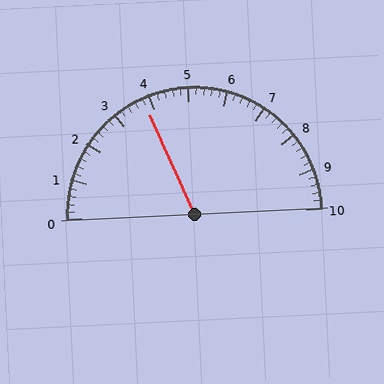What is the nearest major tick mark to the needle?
The nearest major tick mark is 4.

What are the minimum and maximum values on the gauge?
The gauge ranges from 0 to 10.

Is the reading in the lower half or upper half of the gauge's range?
The reading is in the lower half of the range (0 to 10).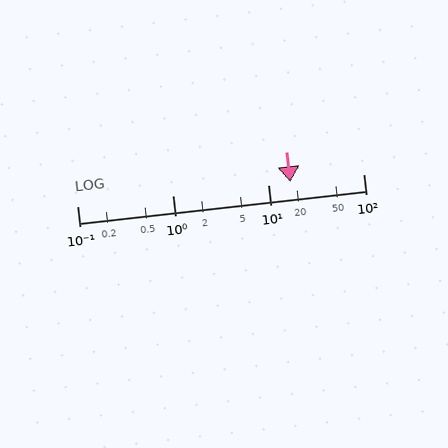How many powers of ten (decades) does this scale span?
The scale spans 3 decades, from 0.1 to 100.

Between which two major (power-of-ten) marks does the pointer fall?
The pointer is between 10 and 100.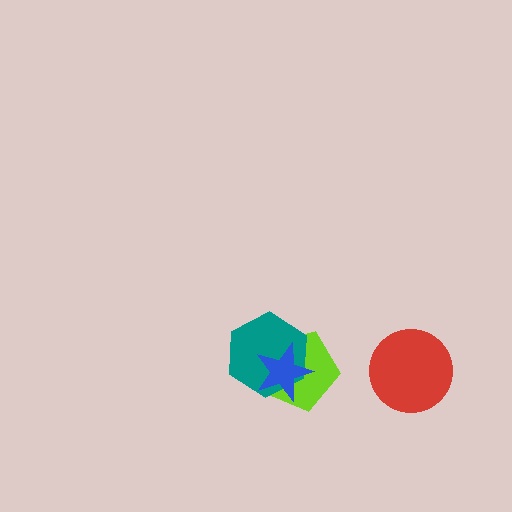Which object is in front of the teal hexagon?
The blue star is in front of the teal hexagon.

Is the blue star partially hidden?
No, no other shape covers it.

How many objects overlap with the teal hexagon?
2 objects overlap with the teal hexagon.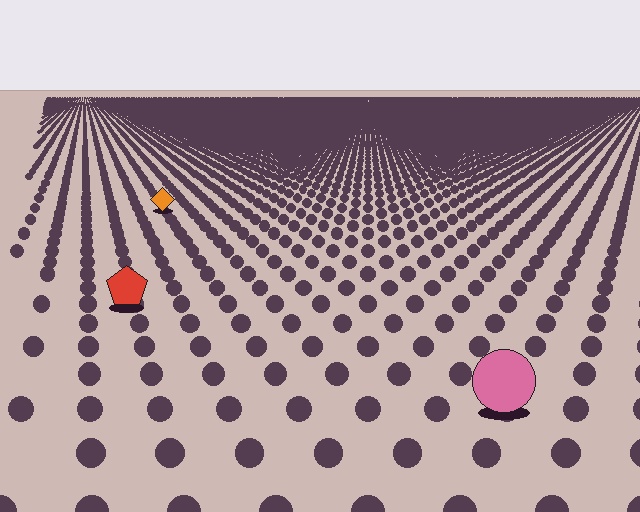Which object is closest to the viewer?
The pink circle is closest. The texture marks near it are larger and more spread out.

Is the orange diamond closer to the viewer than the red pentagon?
No. The red pentagon is closer — you can tell from the texture gradient: the ground texture is coarser near it.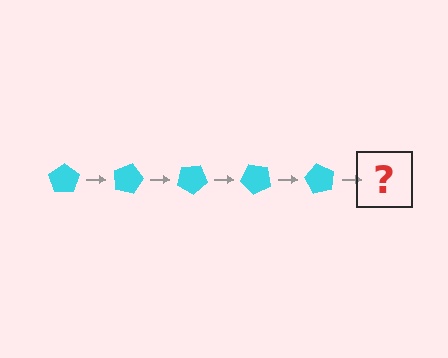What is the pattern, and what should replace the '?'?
The pattern is that the pentagon rotates 15 degrees each step. The '?' should be a cyan pentagon rotated 75 degrees.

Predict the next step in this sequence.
The next step is a cyan pentagon rotated 75 degrees.